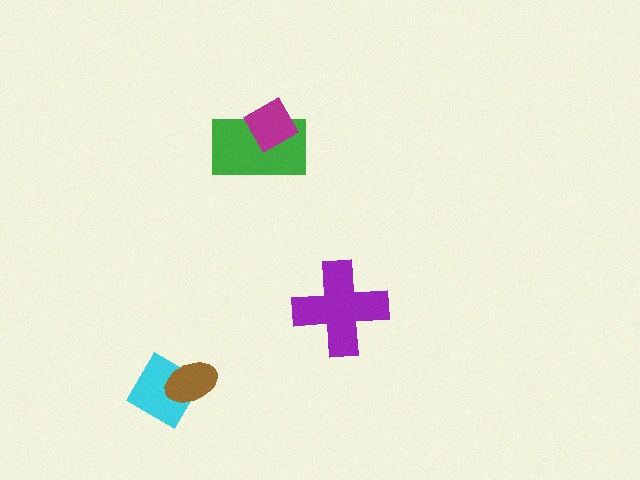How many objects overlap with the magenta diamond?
1 object overlaps with the magenta diamond.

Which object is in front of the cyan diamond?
The brown ellipse is in front of the cyan diamond.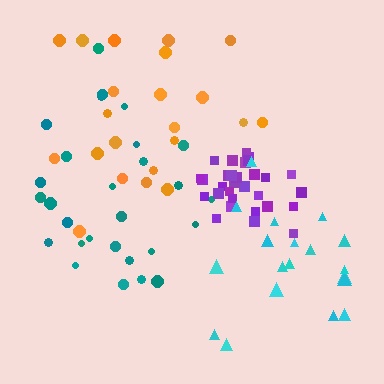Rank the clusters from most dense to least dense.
purple, cyan, teal, orange.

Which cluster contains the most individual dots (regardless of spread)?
Purple (30).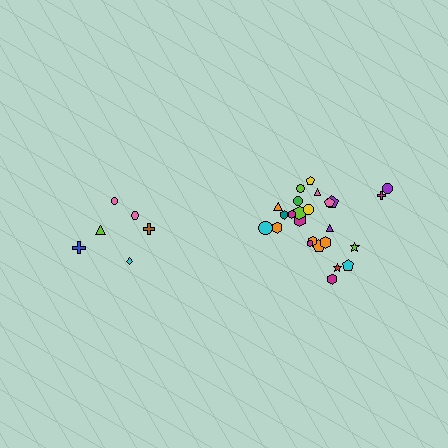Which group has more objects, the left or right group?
The right group.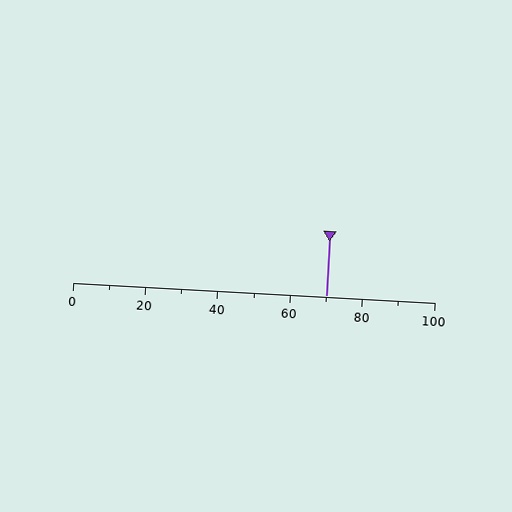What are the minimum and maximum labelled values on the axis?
The axis runs from 0 to 100.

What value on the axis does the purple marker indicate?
The marker indicates approximately 70.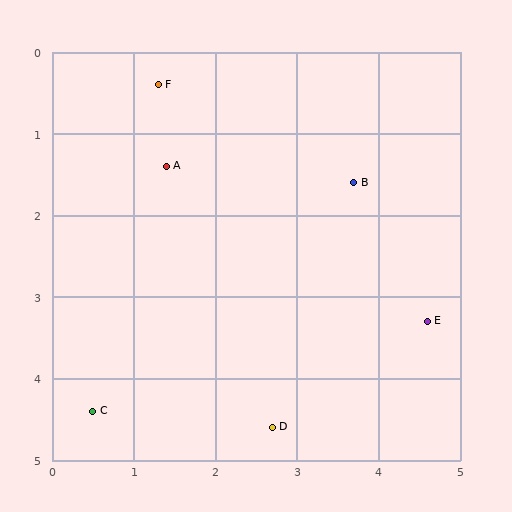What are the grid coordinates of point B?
Point B is at approximately (3.7, 1.6).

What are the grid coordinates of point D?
Point D is at approximately (2.7, 4.6).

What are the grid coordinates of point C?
Point C is at approximately (0.5, 4.4).